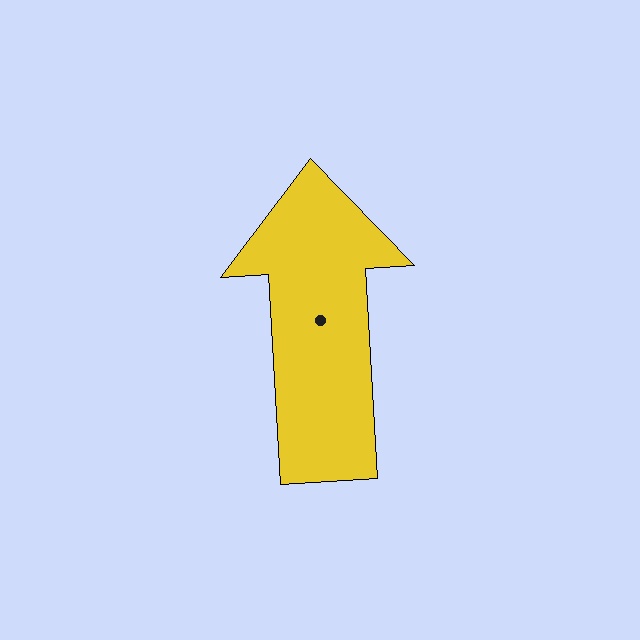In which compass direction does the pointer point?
North.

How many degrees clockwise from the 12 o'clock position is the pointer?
Approximately 357 degrees.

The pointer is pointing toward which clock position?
Roughly 12 o'clock.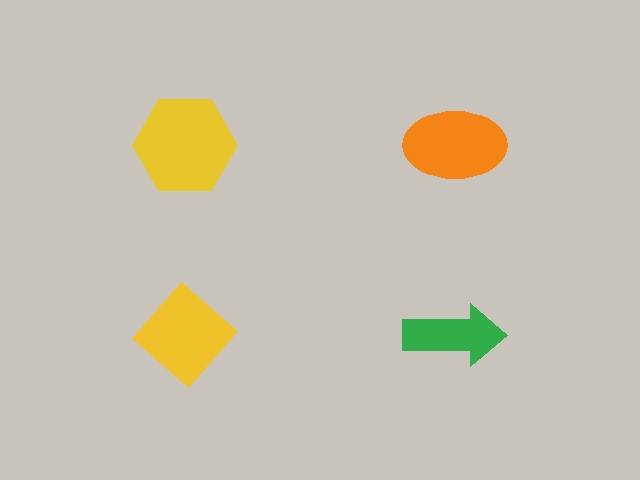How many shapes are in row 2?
2 shapes.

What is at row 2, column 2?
A green arrow.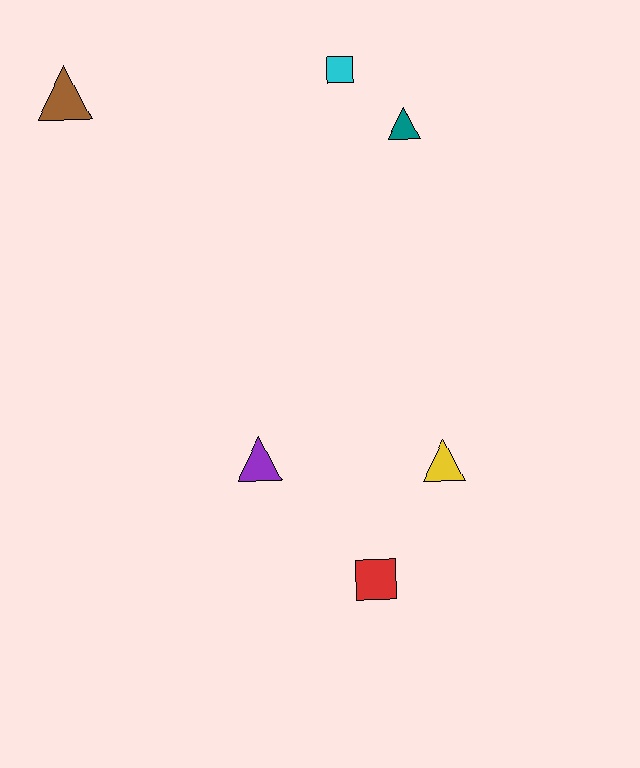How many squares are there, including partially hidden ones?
There are 2 squares.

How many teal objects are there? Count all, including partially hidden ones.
There is 1 teal object.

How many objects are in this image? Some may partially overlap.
There are 6 objects.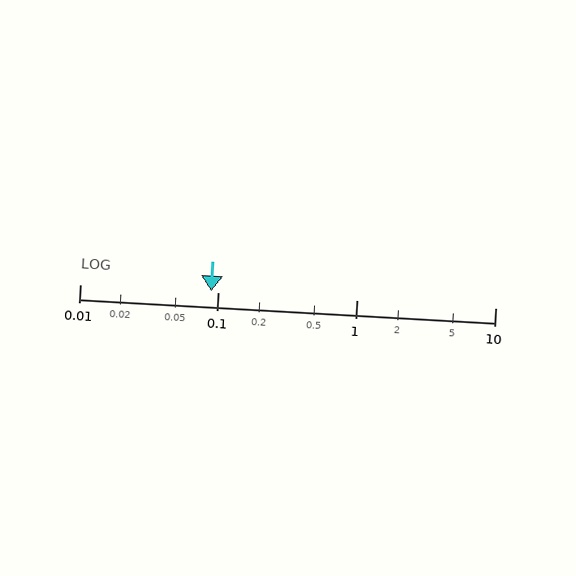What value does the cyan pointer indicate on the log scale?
The pointer indicates approximately 0.089.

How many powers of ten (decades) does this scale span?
The scale spans 3 decades, from 0.01 to 10.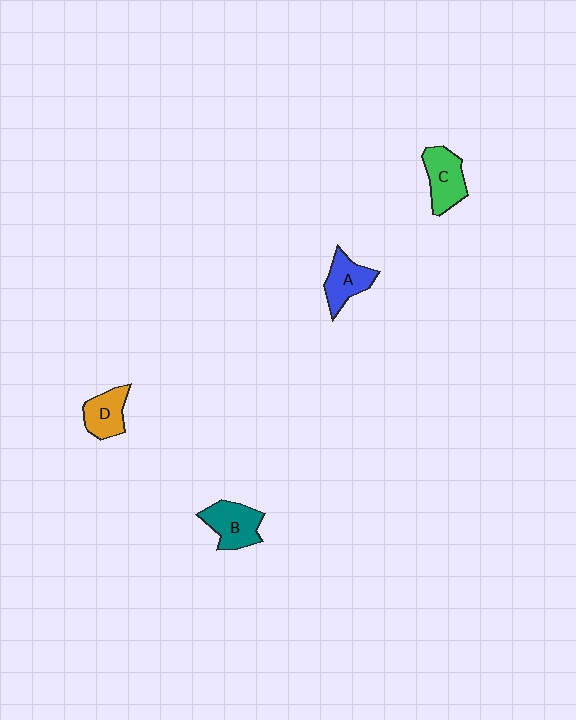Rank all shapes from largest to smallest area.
From largest to smallest: B (teal), C (green), A (blue), D (orange).